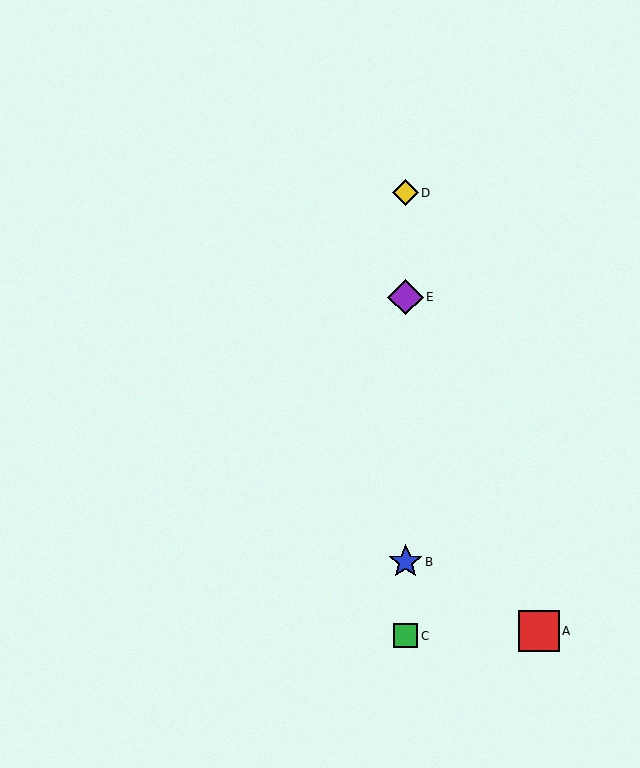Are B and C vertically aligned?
Yes, both are at x≈406.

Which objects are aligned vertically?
Objects B, C, D, E are aligned vertically.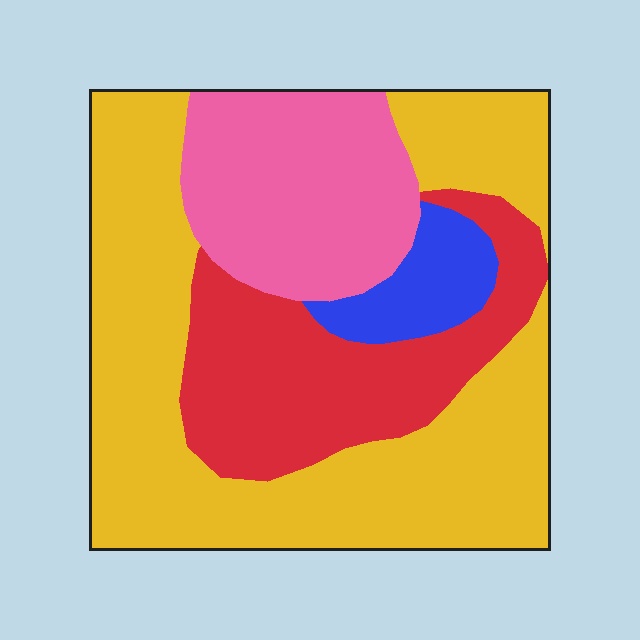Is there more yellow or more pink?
Yellow.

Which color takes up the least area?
Blue, at roughly 5%.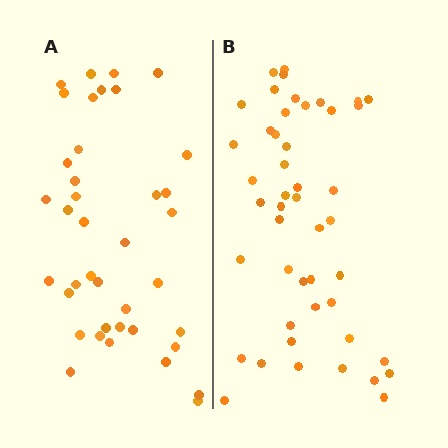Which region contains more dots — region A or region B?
Region B (the right region) has more dots.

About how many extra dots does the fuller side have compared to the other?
Region B has roughly 8 or so more dots than region A.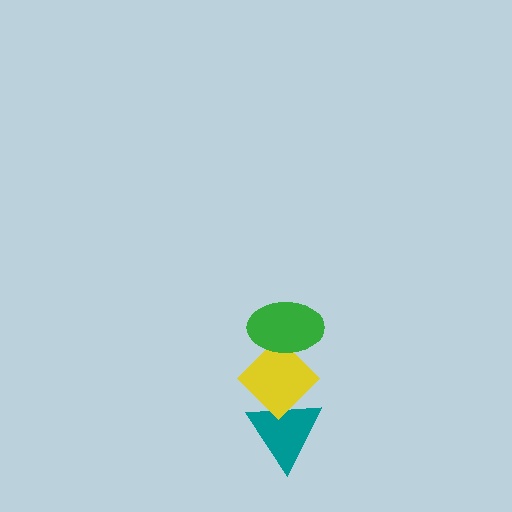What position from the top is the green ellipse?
The green ellipse is 1st from the top.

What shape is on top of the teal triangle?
The yellow diamond is on top of the teal triangle.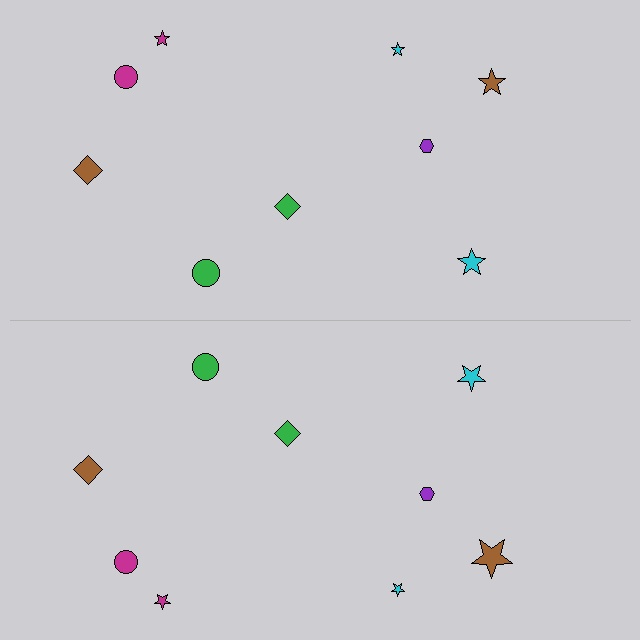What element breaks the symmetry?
The brown star on the bottom side has a different size than its mirror counterpart.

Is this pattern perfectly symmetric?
No, the pattern is not perfectly symmetric. The brown star on the bottom side has a different size than its mirror counterpart.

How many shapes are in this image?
There are 18 shapes in this image.